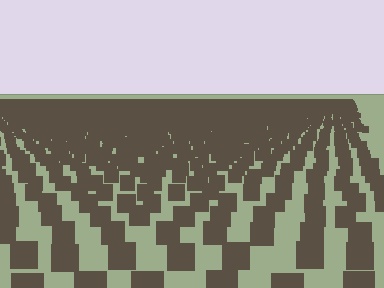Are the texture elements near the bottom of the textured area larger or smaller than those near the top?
Larger. Near the bottom, elements are closer to the viewer and appear at a bigger on-screen size.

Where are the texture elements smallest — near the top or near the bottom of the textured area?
Near the top.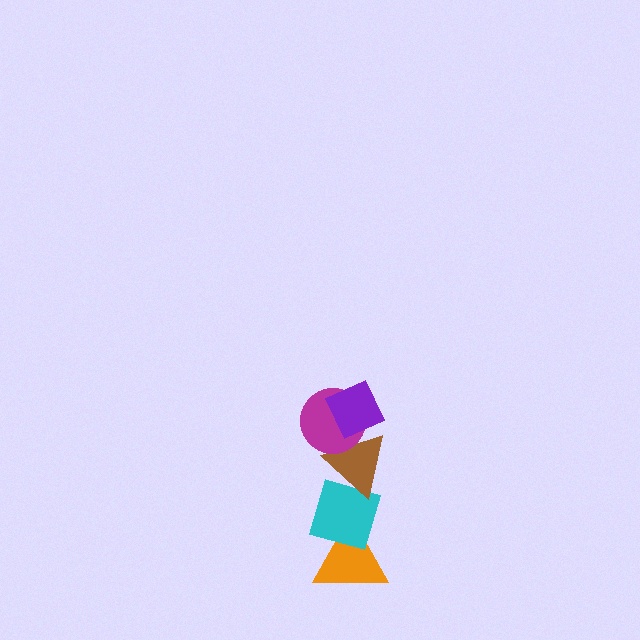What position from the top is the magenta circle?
The magenta circle is 2nd from the top.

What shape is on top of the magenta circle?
The purple diamond is on top of the magenta circle.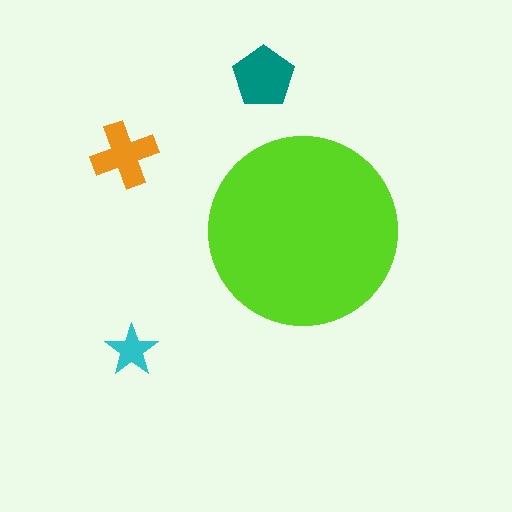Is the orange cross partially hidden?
No, the orange cross is fully visible.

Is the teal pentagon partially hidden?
No, the teal pentagon is fully visible.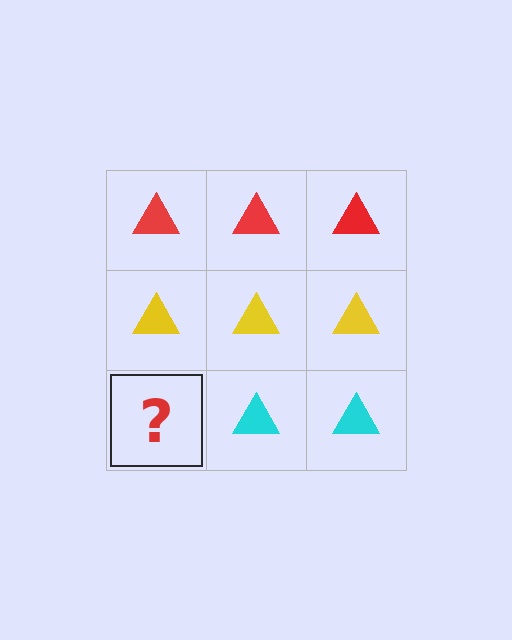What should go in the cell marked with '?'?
The missing cell should contain a cyan triangle.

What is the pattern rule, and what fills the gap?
The rule is that each row has a consistent color. The gap should be filled with a cyan triangle.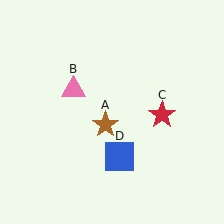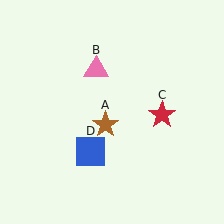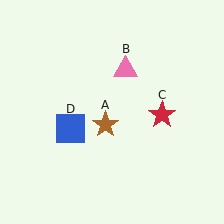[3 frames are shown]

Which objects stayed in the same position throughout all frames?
Brown star (object A) and red star (object C) remained stationary.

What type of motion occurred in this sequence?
The pink triangle (object B), blue square (object D) rotated clockwise around the center of the scene.